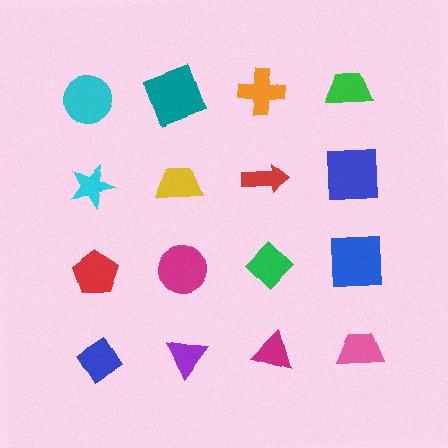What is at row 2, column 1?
A cyan star.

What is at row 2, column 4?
A blue square.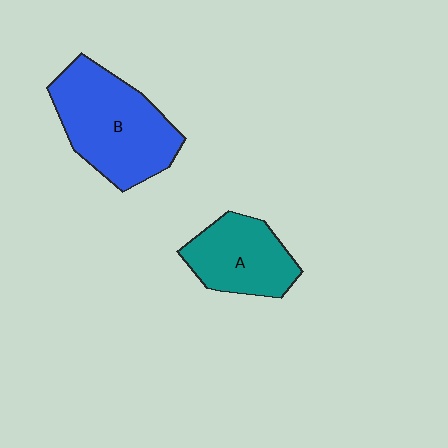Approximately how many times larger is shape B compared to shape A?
Approximately 1.5 times.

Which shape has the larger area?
Shape B (blue).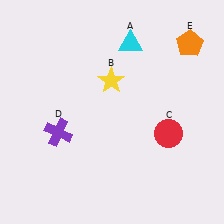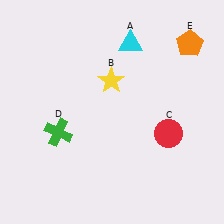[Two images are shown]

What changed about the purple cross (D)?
In Image 1, D is purple. In Image 2, it changed to green.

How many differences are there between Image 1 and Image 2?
There is 1 difference between the two images.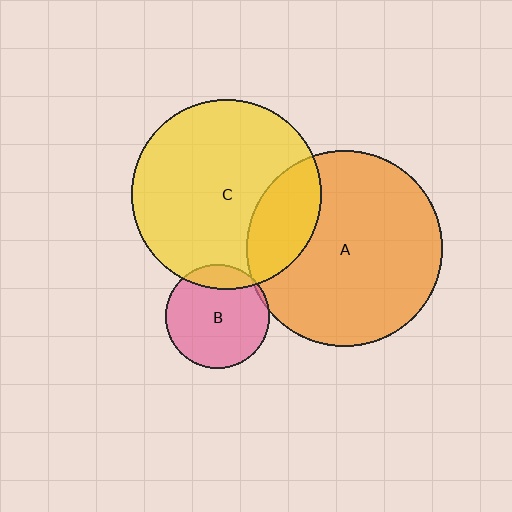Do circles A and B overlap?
Yes.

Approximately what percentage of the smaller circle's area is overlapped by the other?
Approximately 5%.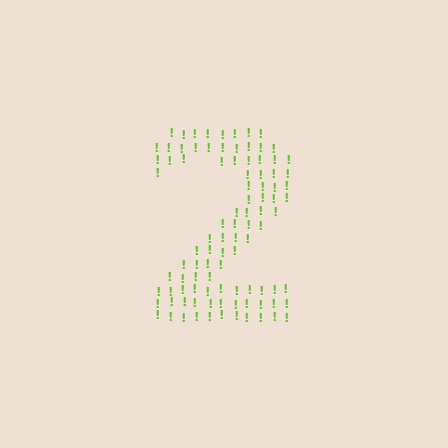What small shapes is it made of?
It is made of small exclamation marks.